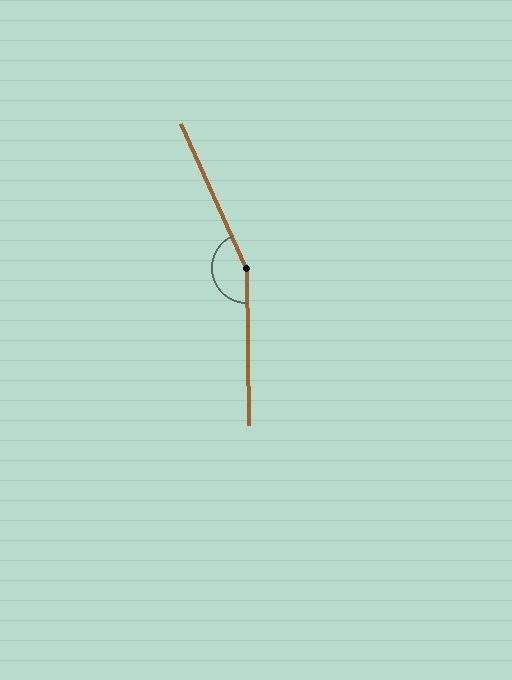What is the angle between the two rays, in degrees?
Approximately 156 degrees.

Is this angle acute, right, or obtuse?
It is obtuse.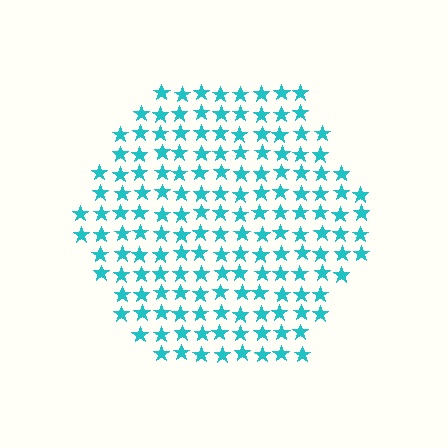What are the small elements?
The small elements are stars.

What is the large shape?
The large shape is a hexagon.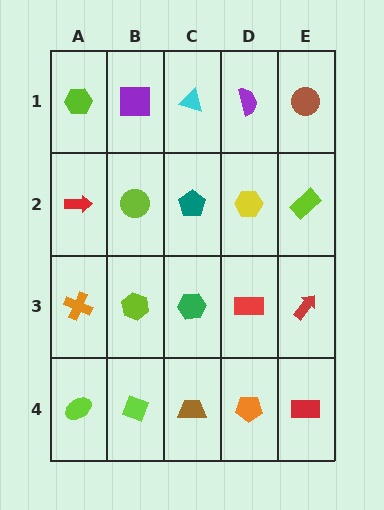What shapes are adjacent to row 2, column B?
A purple square (row 1, column B), a lime hexagon (row 3, column B), a red arrow (row 2, column A), a teal pentagon (row 2, column C).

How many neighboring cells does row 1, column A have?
2.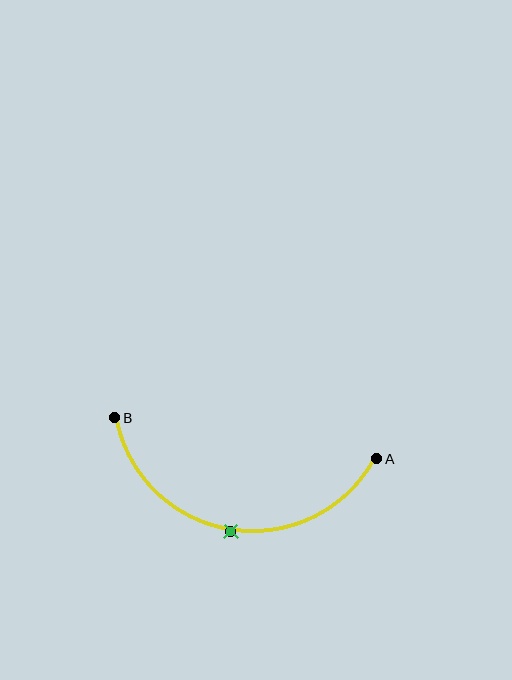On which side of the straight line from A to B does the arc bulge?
The arc bulges below the straight line connecting A and B.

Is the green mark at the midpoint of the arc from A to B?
Yes. The green mark lies on the arc at equal arc-length from both A and B — it is the arc midpoint.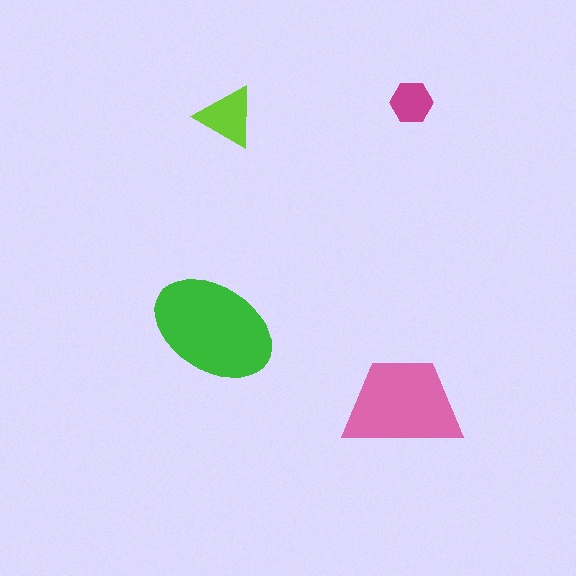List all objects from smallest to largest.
The magenta hexagon, the lime triangle, the pink trapezoid, the green ellipse.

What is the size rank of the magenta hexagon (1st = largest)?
4th.